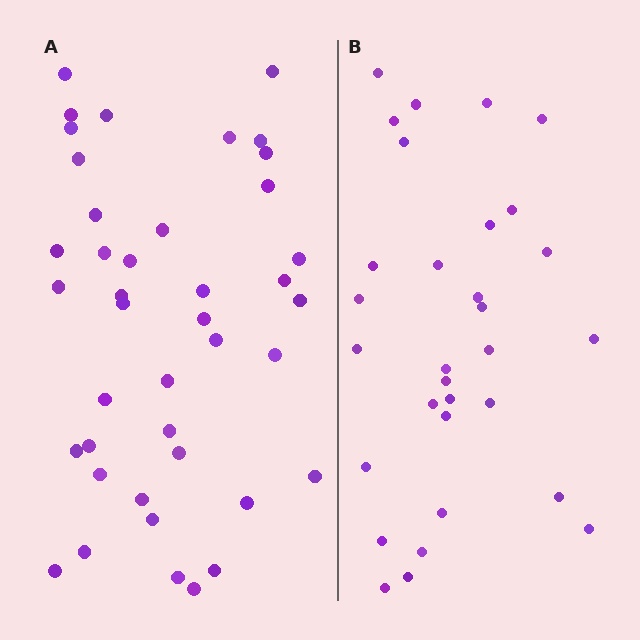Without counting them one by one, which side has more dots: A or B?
Region A (the left region) has more dots.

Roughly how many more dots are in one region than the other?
Region A has roughly 10 or so more dots than region B.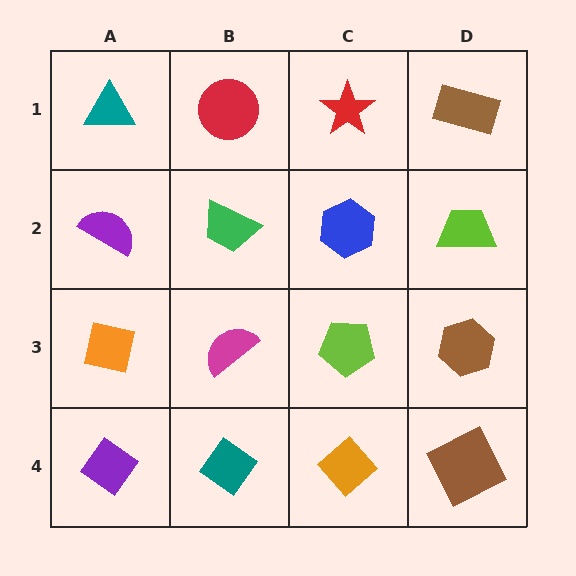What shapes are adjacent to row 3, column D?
A lime trapezoid (row 2, column D), a brown square (row 4, column D), a lime pentagon (row 3, column C).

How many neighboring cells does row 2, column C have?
4.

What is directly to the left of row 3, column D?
A lime pentagon.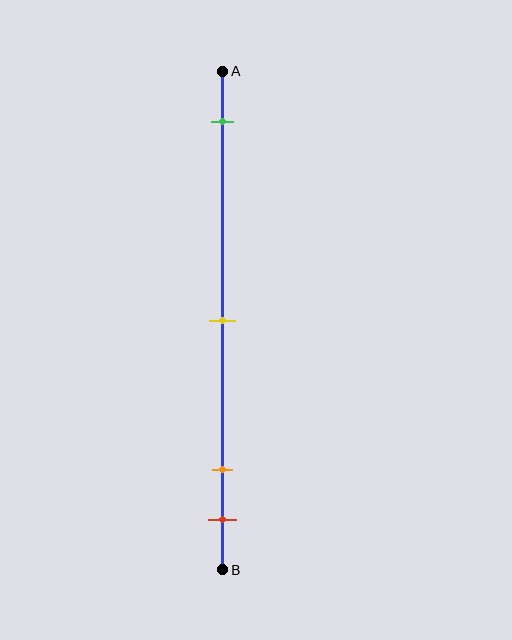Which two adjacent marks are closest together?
The orange and red marks are the closest adjacent pair.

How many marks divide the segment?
There are 4 marks dividing the segment.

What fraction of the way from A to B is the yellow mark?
The yellow mark is approximately 50% (0.5) of the way from A to B.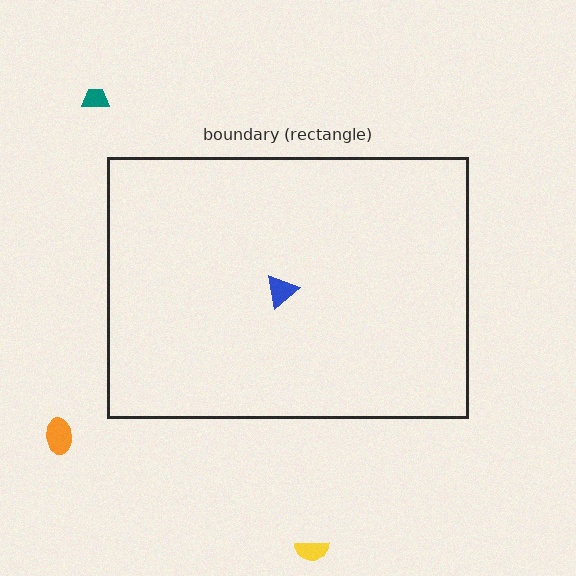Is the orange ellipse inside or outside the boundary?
Outside.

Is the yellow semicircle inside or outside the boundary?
Outside.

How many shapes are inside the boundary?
1 inside, 3 outside.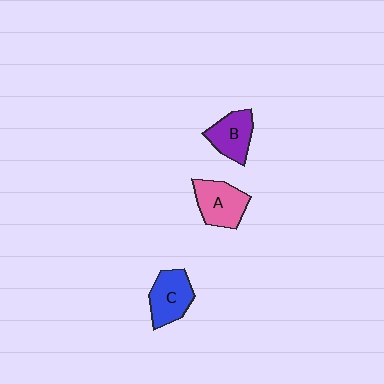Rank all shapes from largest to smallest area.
From largest to smallest: A (pink), C (blue), B (purple).